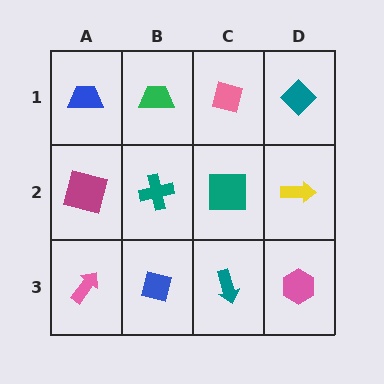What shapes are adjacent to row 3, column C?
A teal square (row 2, column C), a blue square (row 3, column B), a pink hexagon (row 3, column D).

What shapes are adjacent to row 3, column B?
A teal cross (row 2, column B), a pink arrow (row 3, column A), a teal arrow (row 3, column C).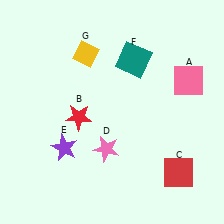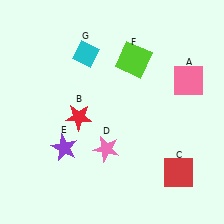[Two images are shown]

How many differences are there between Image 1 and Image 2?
There are 2 differences between the two images.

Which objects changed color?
F changed from teal to lime. G changed from yellow to cyan.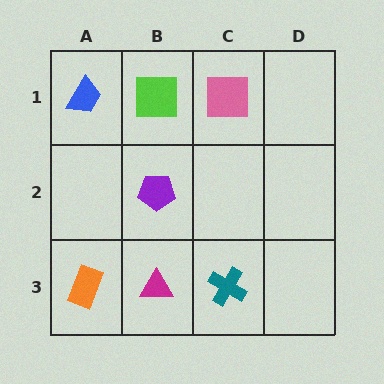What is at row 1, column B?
A lime square.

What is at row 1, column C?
A pink square.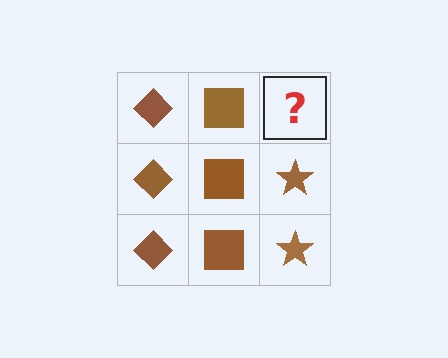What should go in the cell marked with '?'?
The missing cell should contain a brown star.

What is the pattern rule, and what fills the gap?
The rule is that each column has a consistent shape. The gap should be filled with a brown star.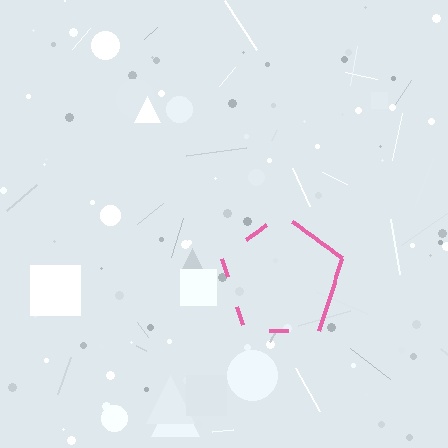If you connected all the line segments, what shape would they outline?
They would outline a pentagon.